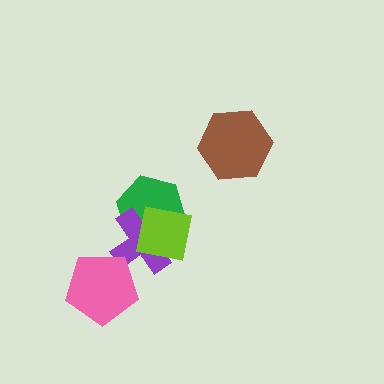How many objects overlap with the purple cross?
3 objects overlap with the purple cross.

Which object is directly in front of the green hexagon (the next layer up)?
The purple cross is directly in front of the green hexagon.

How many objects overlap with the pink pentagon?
1 object overlaps with the pink pentagon.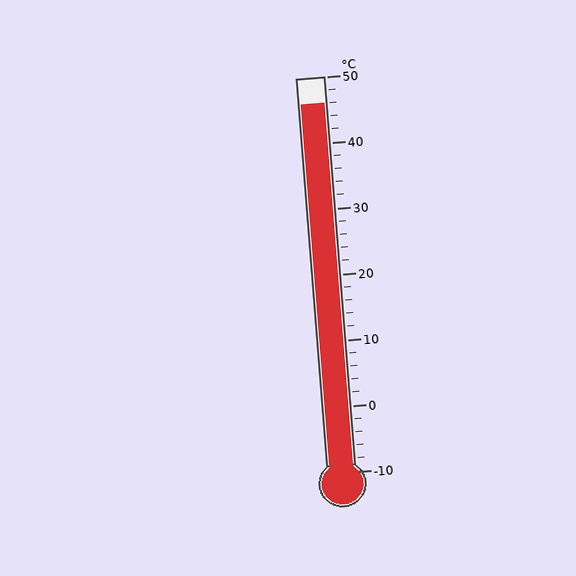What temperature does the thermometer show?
The thermometer shows approximately 46°C.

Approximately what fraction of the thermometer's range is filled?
The thermometer is filled to approximately 95% of its range.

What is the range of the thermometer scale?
The thermometer scale ranges from -10°C to 50°C.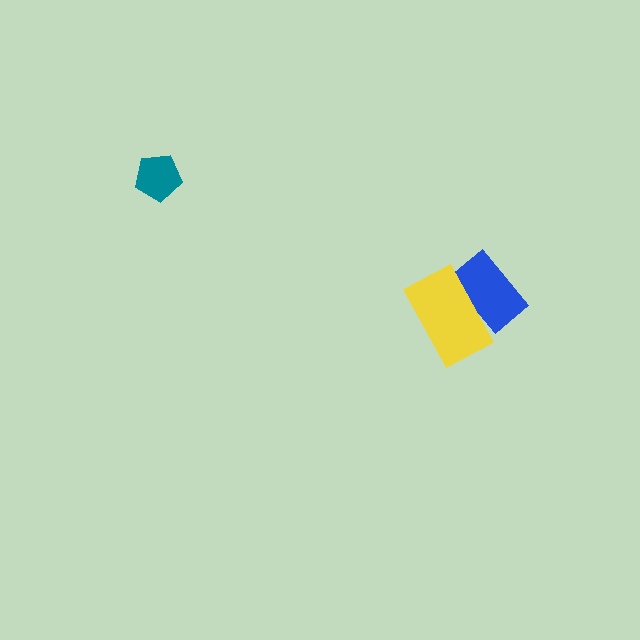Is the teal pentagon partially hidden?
No, no other shape covers it.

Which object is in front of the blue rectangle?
The yellow rectangle is in front of the blue rectangle.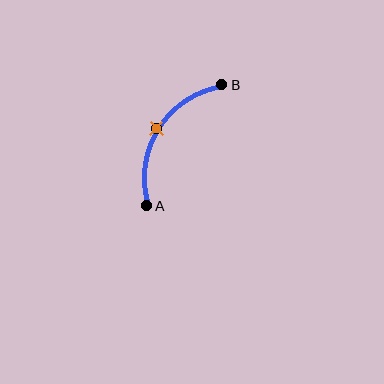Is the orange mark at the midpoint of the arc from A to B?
Yes. The orange mark lies on the arc at equal arc-length from both A and B — it is the arc midpoint.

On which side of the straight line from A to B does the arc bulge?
The arc bulges to the left of the straight line connecting A and B.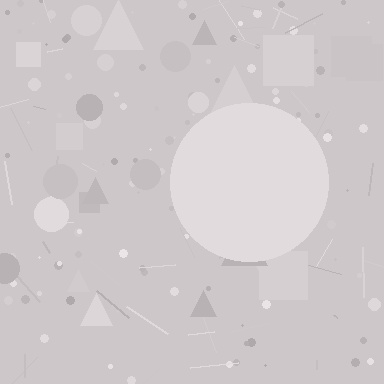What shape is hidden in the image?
A circle is hidden in the image.